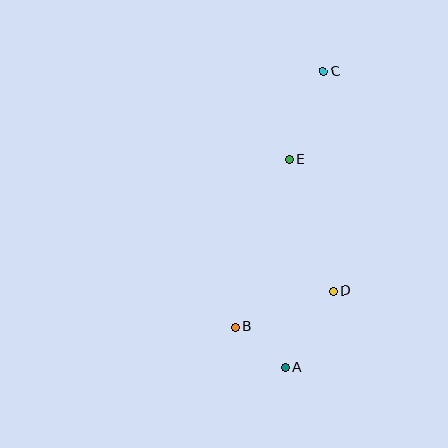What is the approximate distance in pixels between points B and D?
The distance between B and D is approximately 104 pixels.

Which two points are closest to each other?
Points A and B are closest to each other.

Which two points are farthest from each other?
Points A and C are farthest from each other.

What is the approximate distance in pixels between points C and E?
The distance between C and E is approximately 94 pixels.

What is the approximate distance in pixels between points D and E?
The distance between D and E is approximately 139 pixels.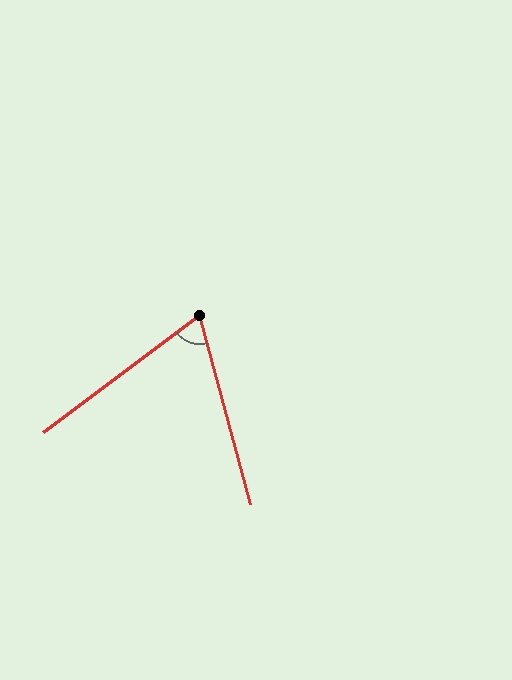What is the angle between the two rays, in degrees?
Approximately 68 degrees.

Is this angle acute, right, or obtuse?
It is acute.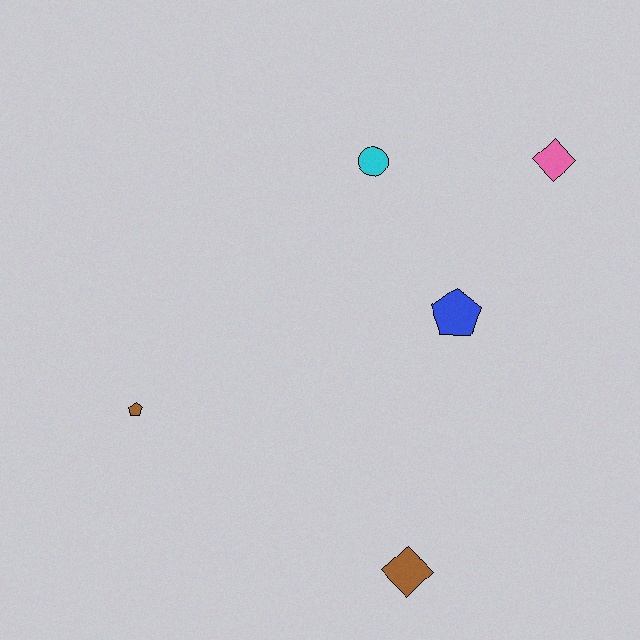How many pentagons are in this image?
There are 2 pentagons.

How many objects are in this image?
There are 5 objects.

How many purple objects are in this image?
There are no purple objects.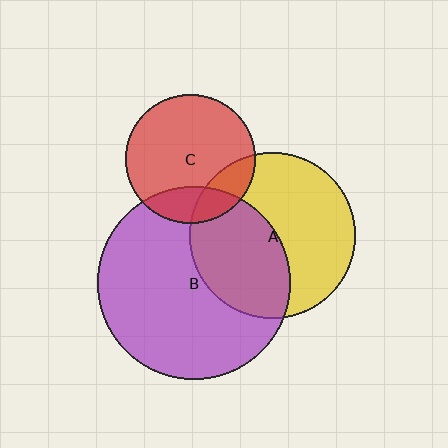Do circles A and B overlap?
Yes.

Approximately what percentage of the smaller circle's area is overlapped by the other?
Approximately 45%.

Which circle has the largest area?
Circle B (purple).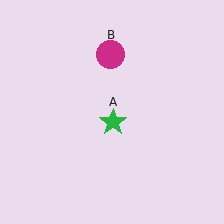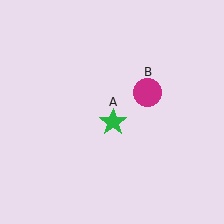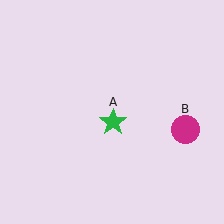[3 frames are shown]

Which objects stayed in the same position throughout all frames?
Green star (object A) remained stationary.